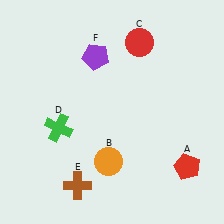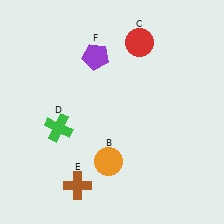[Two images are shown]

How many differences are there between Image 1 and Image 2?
There is 1 difference between the two images.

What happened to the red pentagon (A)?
The red pentagon (A) was removed in Image 2. It was in the bottom-right area of Image 1.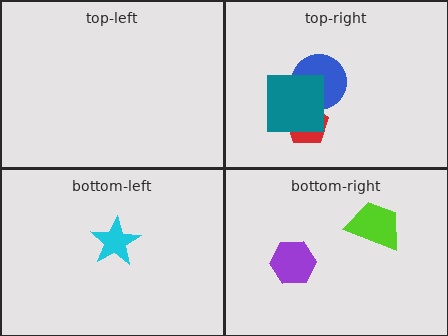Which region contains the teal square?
The top-right region.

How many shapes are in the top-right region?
3.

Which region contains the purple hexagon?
The bottom-right region.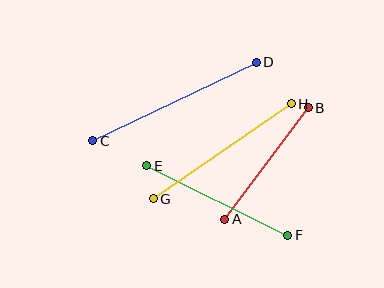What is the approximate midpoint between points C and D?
The midpoint is at approximately (175, 102) pixels.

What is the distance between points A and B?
The distance is approximately 139 pixels.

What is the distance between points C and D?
The distance is approximately 181 pixels.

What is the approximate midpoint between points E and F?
The midpoint is at approximately (217, 201) pixels.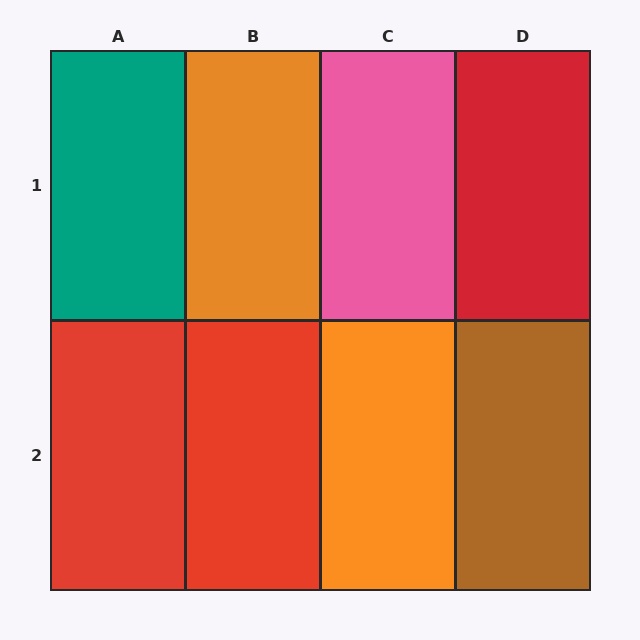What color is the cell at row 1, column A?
Teal.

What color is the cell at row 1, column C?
Pink.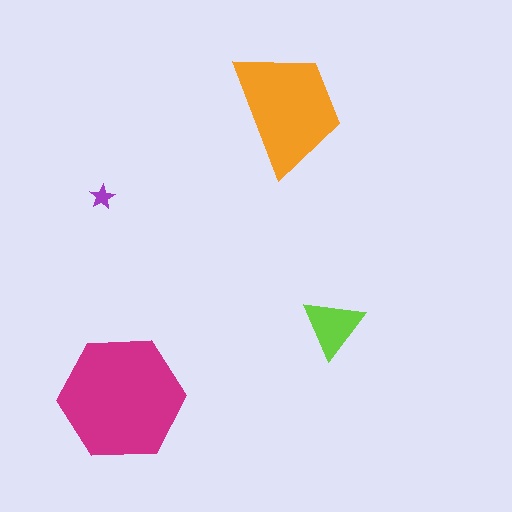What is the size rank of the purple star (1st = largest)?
4th.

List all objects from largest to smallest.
The magenta hexagon, the orange trapezoid, the lime triangle, the purple star.